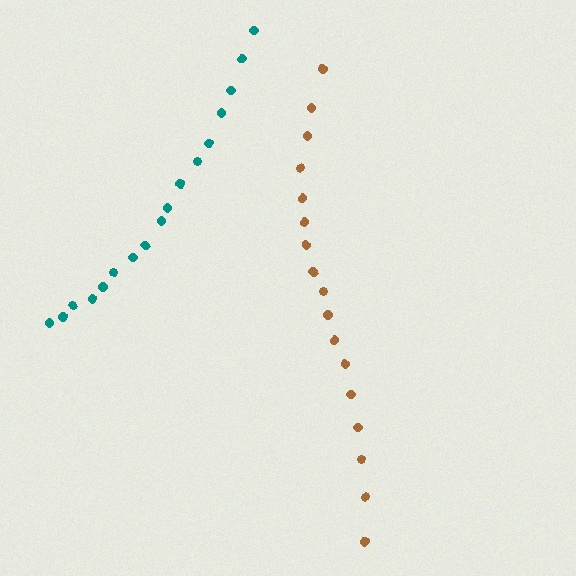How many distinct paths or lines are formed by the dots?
There are 2 distinct paths.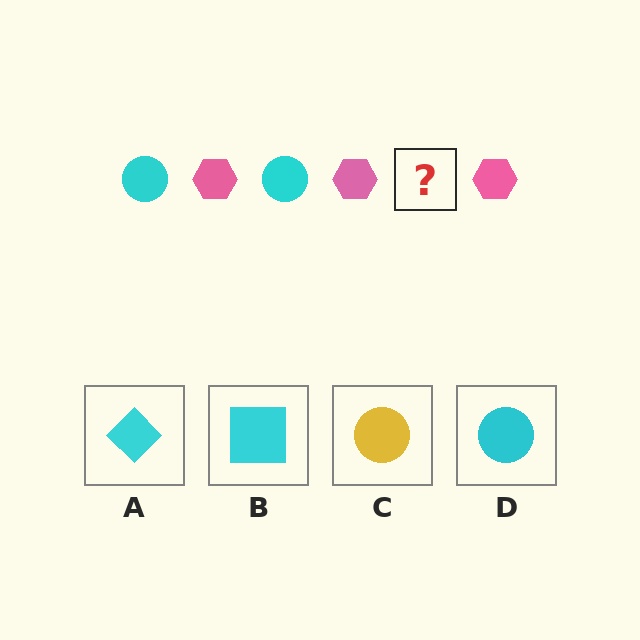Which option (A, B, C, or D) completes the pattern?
D.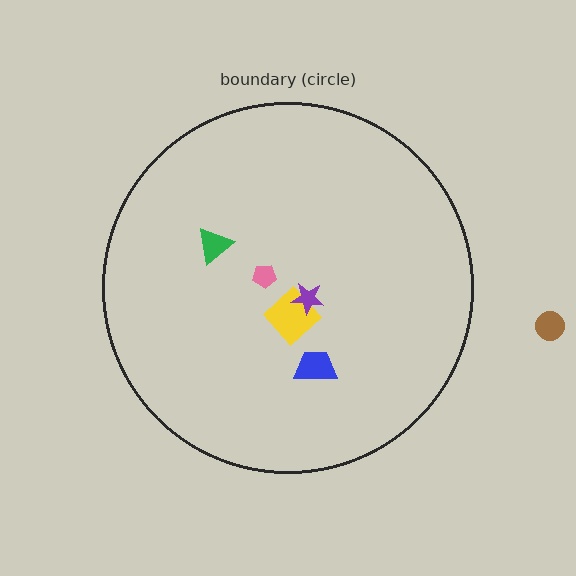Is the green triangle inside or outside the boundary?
Inside.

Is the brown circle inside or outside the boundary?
Outside.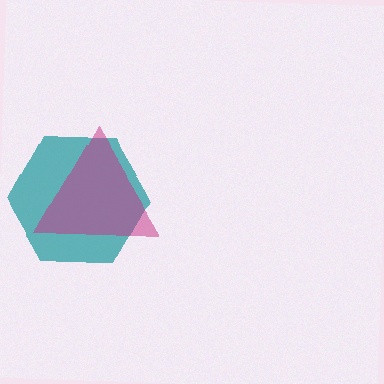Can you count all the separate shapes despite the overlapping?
Yes, there are 2 separate shapes.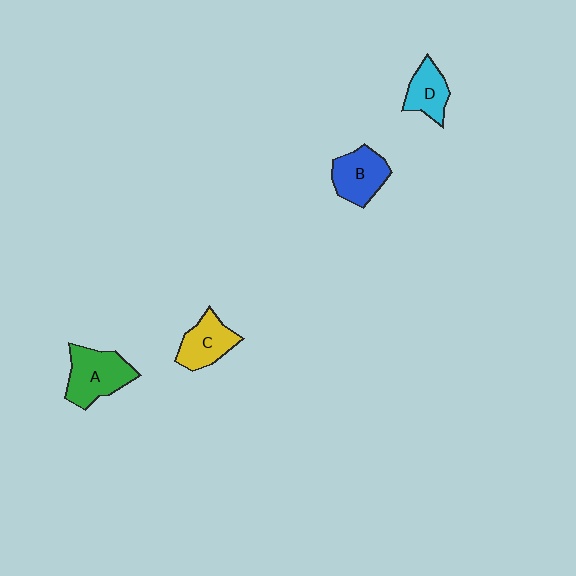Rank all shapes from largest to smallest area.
From largest to smallest: A (green), B (blue), C (yellow), D (cyan).